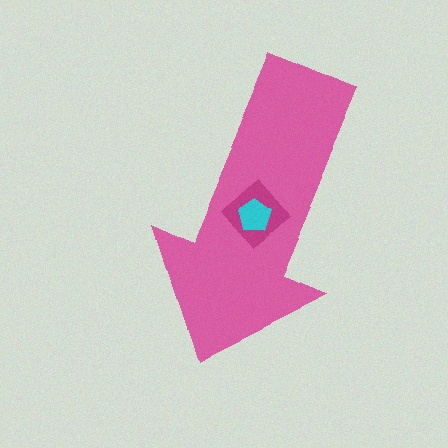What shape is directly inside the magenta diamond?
The cyan pentagon.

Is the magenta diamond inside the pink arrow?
Yes.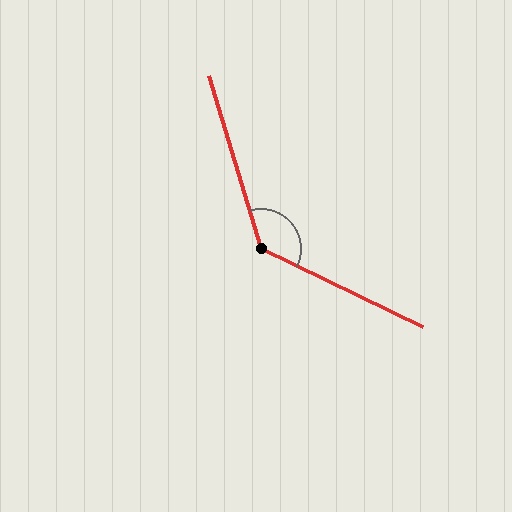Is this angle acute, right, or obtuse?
It is obtuse.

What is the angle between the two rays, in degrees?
Approximately 132 degrees.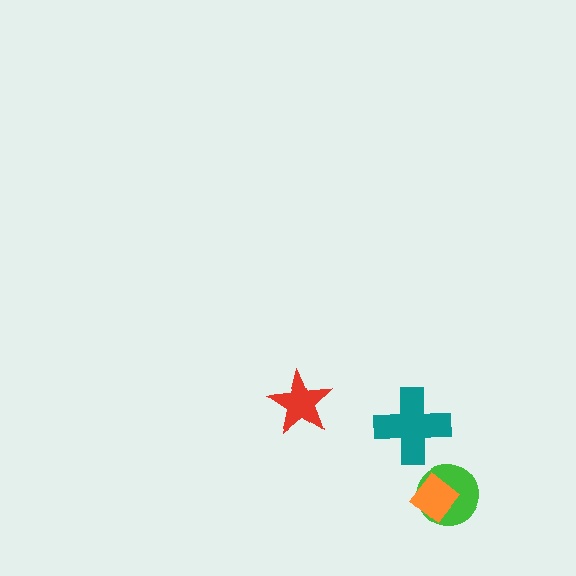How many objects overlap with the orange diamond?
1 object overlaps with the orange diamond.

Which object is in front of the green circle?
The orange diamond is in front of the green circle.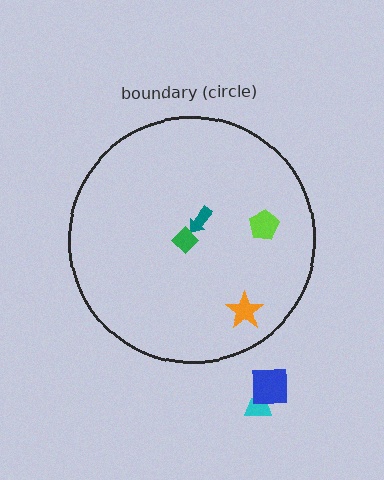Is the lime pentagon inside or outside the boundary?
Inside.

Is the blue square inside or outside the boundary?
Outside.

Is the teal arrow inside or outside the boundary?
Inside.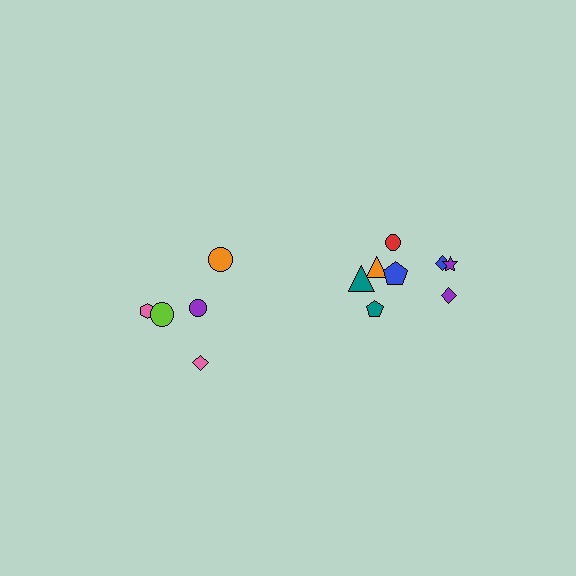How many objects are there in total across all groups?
There are 13 objects.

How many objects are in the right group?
There are 8 objects.